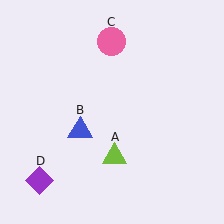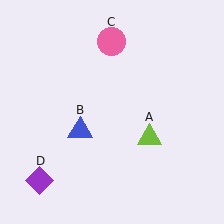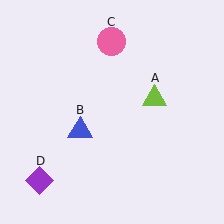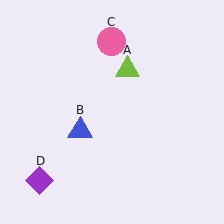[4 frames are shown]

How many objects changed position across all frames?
1 object changed position: lime triangle (object A).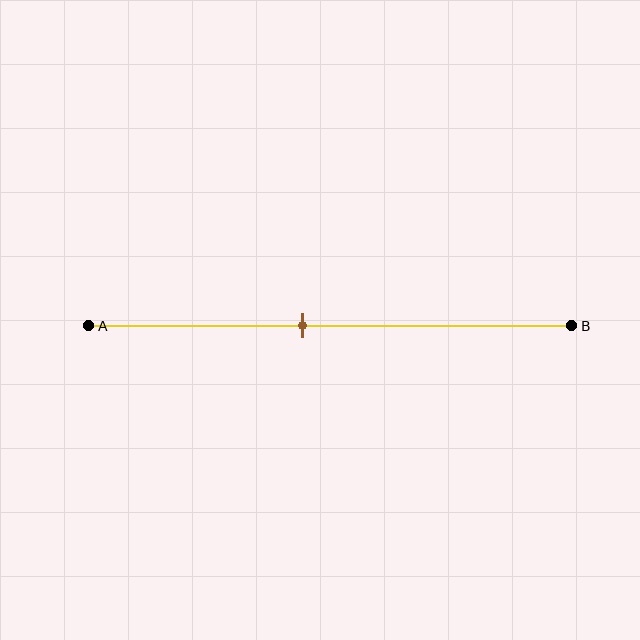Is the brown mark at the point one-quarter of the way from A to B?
No, the mark is at about 45% from A, not at the 25% one-quarter point.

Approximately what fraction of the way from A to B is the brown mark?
The brown mark is approximately 45% of the way from A to B.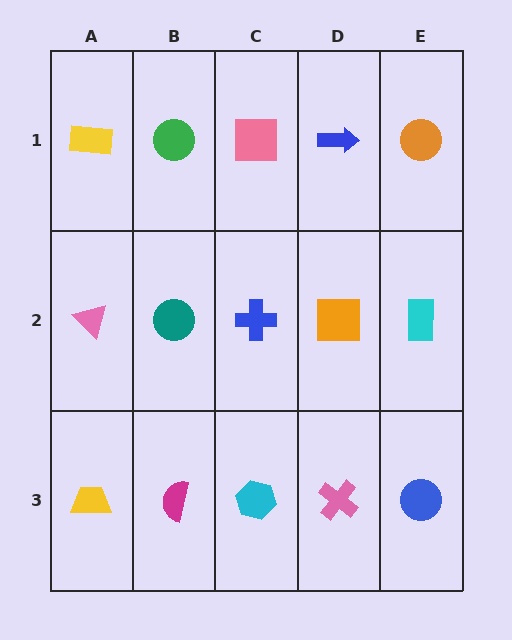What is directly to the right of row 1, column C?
A blue arrow.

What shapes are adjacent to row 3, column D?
An orange square (row 2, column D), a cyan hexagon (row 3, column C), a blue circle (row 3, column E).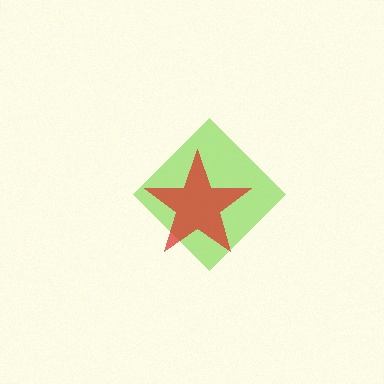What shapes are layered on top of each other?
The layered shapes are: a lime diamond, a red star.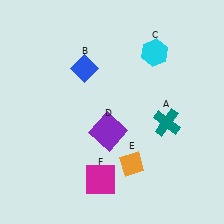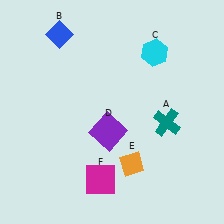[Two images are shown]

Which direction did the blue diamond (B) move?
The blue diamond (B) moved up.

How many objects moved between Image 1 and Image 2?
1 object moved between the two images.